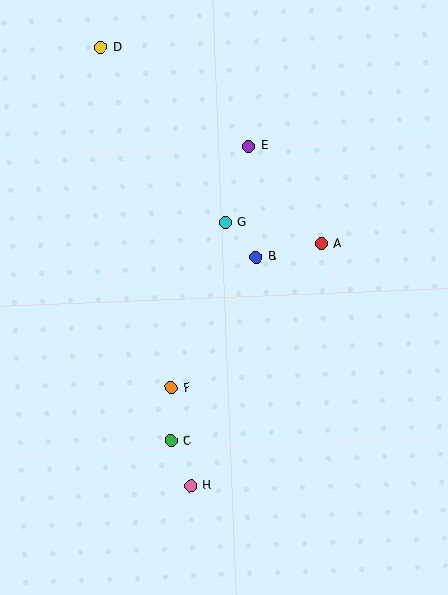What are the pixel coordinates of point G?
Point G is at (225, 223).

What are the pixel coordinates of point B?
Point B is at (256, 257).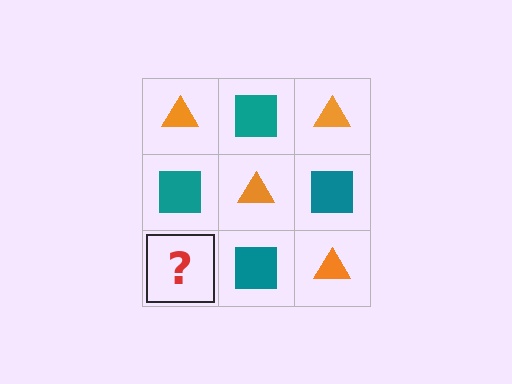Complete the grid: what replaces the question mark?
The question mark should be replaced with an orange triangle.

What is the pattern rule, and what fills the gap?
The rule is that it alternates orange triangle and teal square in a checkerboard pattern. The gap should be filled with an orange triangle.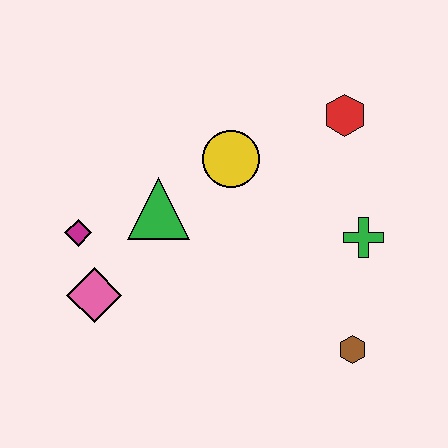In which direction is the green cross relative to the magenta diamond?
The green cross is to the right of the magenta diamond.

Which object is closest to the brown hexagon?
The green cross is closest to the brown hexagon.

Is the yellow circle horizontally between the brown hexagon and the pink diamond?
Yes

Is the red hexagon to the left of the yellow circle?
No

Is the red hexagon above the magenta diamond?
Yes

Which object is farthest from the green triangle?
The brown hexagon is farthest from the green triangle.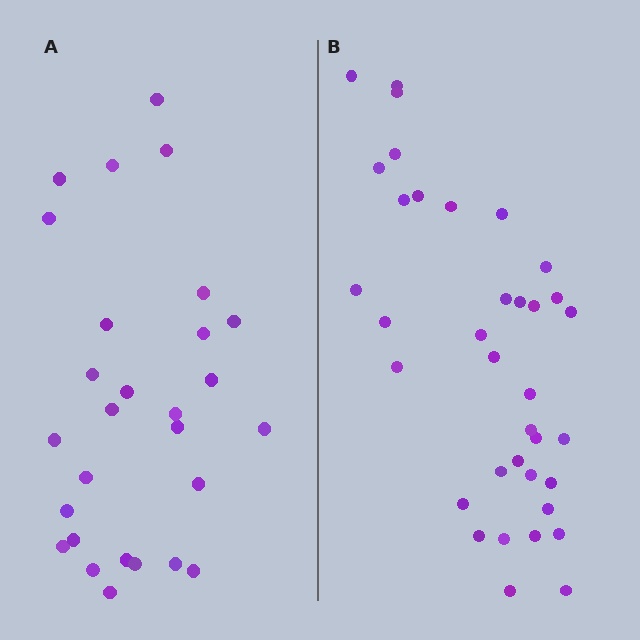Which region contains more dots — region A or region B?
Region B (the right region) has more dots.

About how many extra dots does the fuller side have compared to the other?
Region B has roughly 8 or so more dots than region A.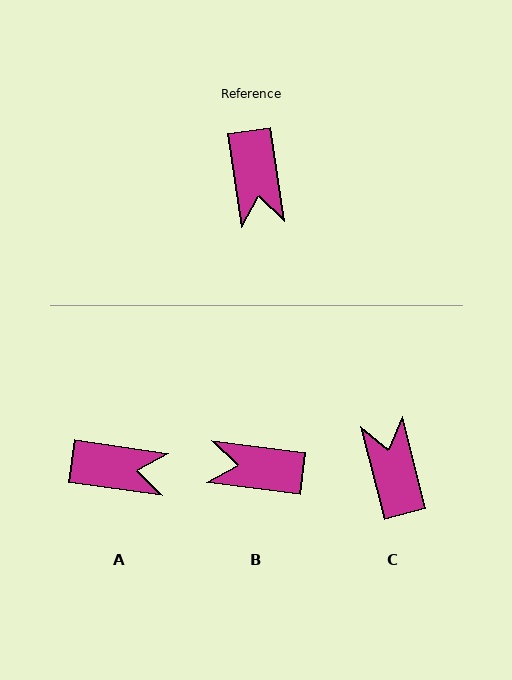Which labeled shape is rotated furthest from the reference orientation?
C, about 174 degrees away.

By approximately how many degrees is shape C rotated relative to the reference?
Approximately 174 degrees clockwise.